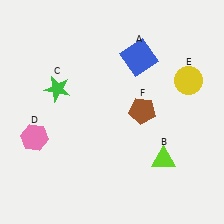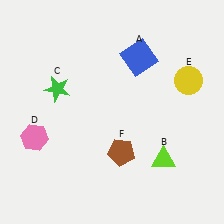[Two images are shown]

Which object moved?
The brown pentagon (F) moved down.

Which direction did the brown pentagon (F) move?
The brown pentagon (F) moved down.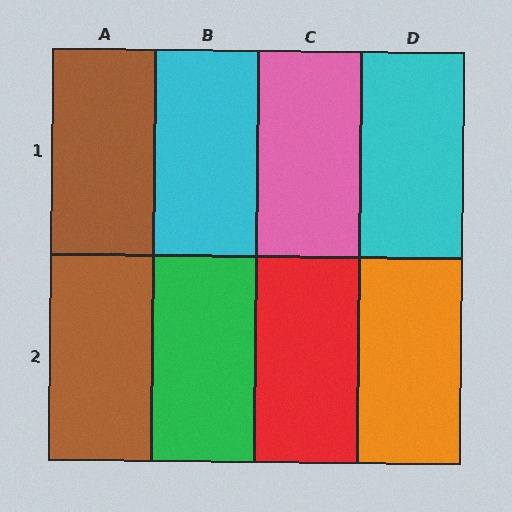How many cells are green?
1 cell is green.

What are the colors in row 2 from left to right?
Brown, green, red, orange.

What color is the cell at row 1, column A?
Brown.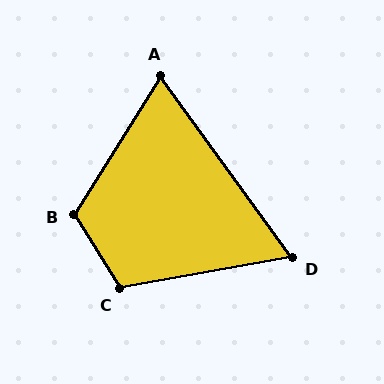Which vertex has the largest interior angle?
B, at approximately 116 degrees.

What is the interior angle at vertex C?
Approximately 112 degrees (obtuse).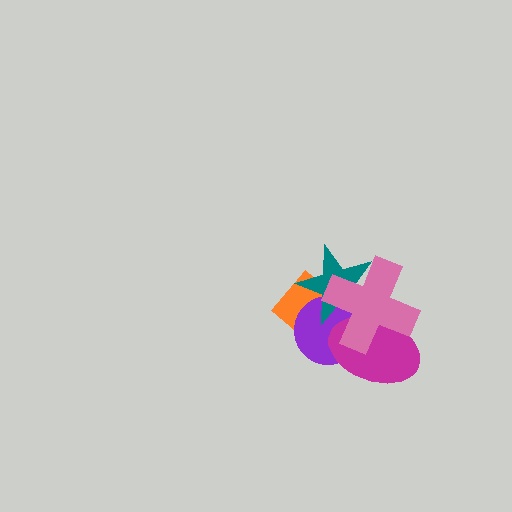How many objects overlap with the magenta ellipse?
3 objects overlap with the magenta ellipse.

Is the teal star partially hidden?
Yes, it is partially covered by another shape.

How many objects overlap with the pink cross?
4 objects overlap with the pink cross.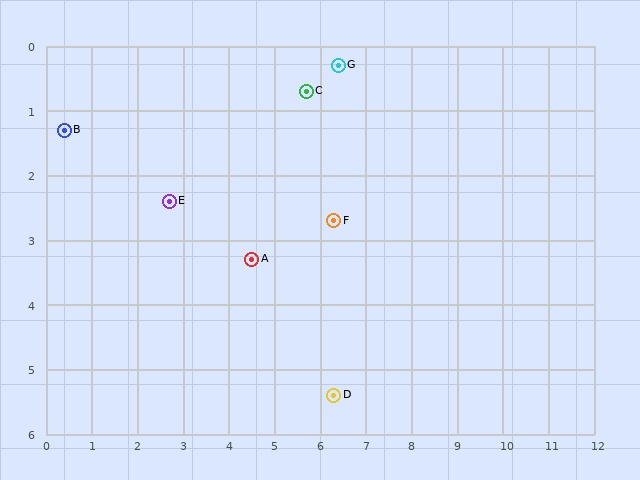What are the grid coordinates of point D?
Point D is at approximately (6.3, 5.4).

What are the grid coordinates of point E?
Point E is at approximately (2.7, 2.4).